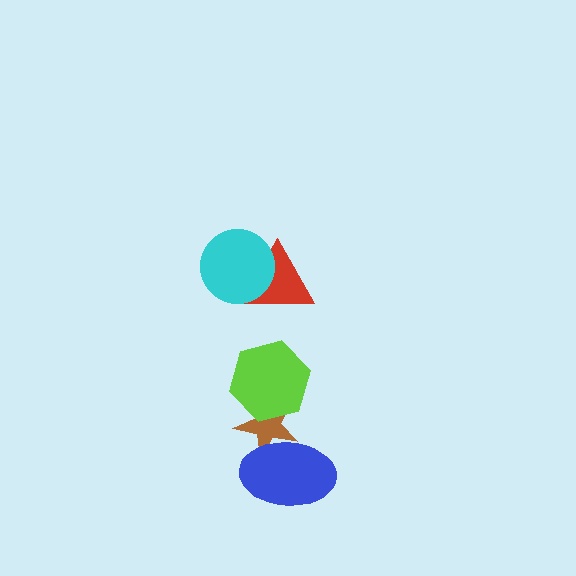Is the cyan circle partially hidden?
No, no other shape covers it.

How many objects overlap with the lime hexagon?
1 object overlaps with the lime hexagon.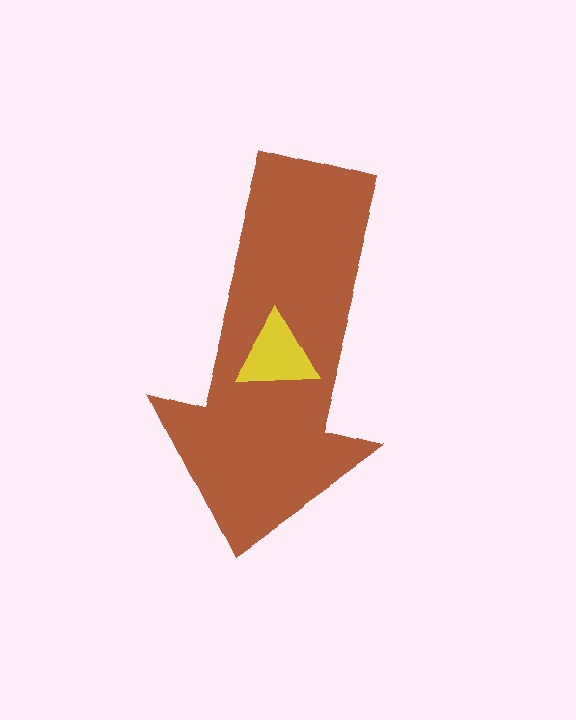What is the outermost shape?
The brown arrow.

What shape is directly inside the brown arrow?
The yellow triangle.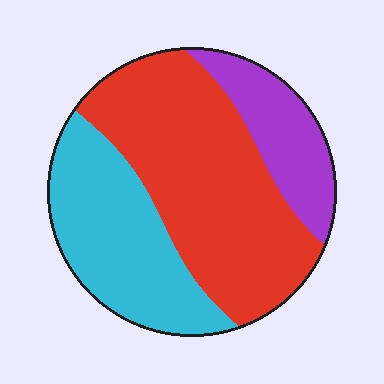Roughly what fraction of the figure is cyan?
Cyan covers around 30% of the figure.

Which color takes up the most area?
Red, at roughly 50%.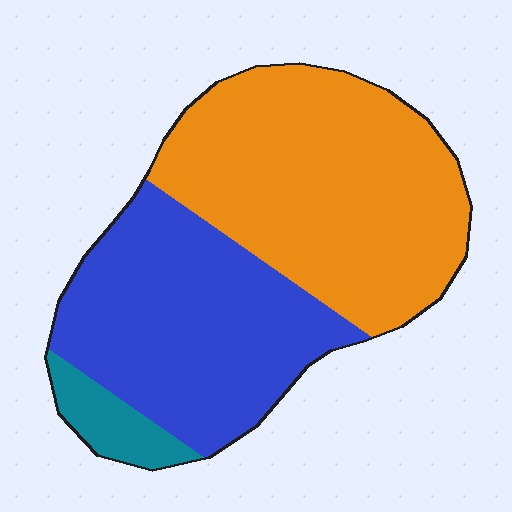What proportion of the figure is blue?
Blue covers around 40% of the figure.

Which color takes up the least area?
Teal, at roughly 5%.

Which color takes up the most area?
Orange, at roughly 50%.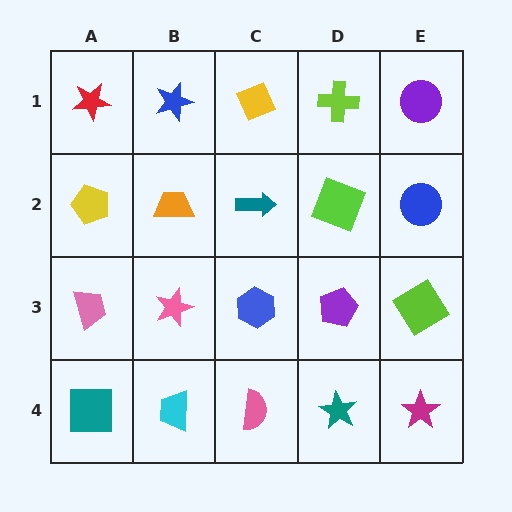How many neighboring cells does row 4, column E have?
2.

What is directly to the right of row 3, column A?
A pink star.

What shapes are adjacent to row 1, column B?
An orange trapezoid (row 2, column B), a red star (row 1, column A), a yellow diamond (row 1, column C).